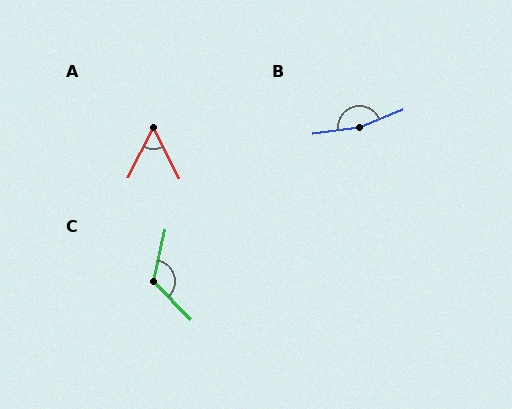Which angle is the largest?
B, at approximately 165 degrees.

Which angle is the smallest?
A, at approximately 54 degrees.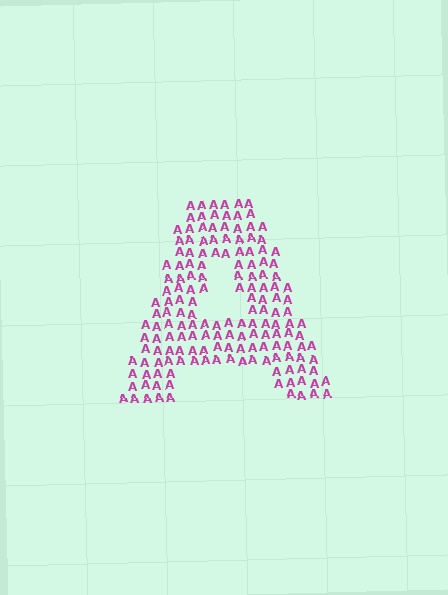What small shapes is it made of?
It is made of small letter A's.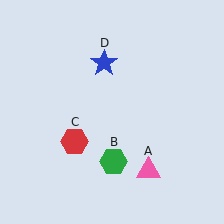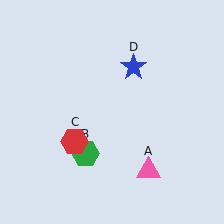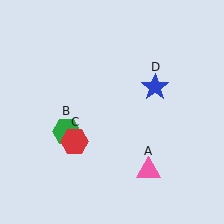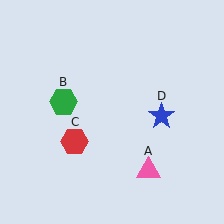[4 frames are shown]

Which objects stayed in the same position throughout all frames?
Pink triangle (object A) and red hexagon (object C) remained stationary.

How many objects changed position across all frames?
2 objects changed position: green hexagon (object B), blue star (object D).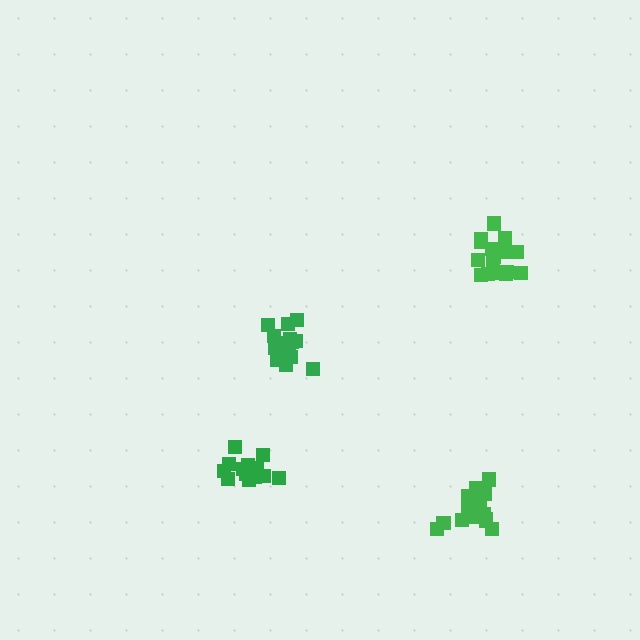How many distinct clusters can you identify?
There are 4 distinct clusters.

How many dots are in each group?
Group 1: 15 dots, Group 2: 19 dots, Group 3: 16 dots, Group 4: 19 dots (69 total).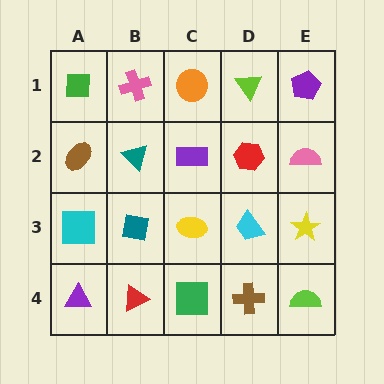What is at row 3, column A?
A cyan square.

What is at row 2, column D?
A red hexagon.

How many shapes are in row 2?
5 shapes.